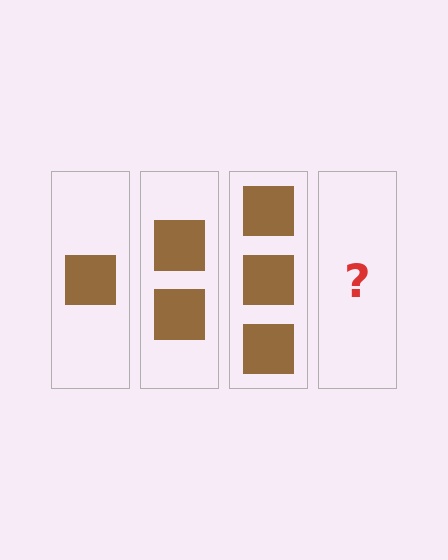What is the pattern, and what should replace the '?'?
The pattern is that each step adds one more square. The '?' should be 4 squares.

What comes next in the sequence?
The next element should be 4 squares.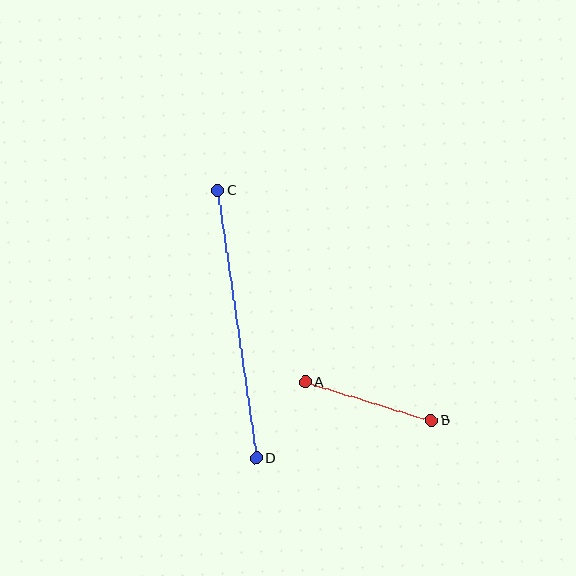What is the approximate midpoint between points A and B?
The midpoint is at approximately (368, 401) pixels.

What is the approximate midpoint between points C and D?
The midpoint is at approximately (237, 325) pixels.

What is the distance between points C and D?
The distance is approximately 270 pixels.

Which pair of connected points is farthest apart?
Points C and D are farthest apart.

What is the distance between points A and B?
The distance is approximately 132 pixels.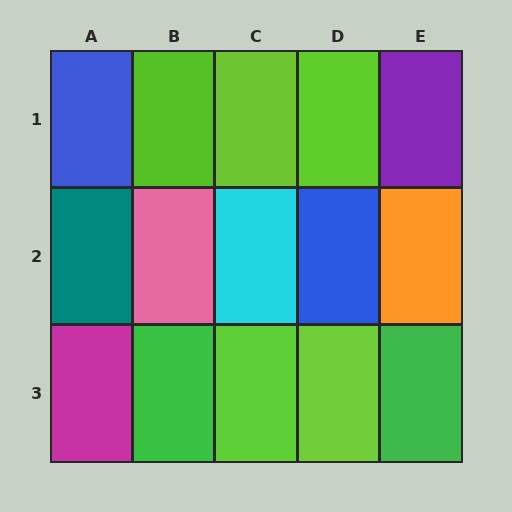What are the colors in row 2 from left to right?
Teal, pink, cyan, blue, orange.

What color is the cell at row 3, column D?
Lime.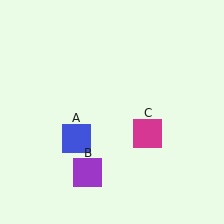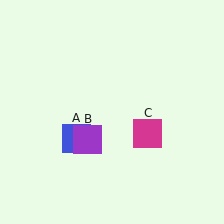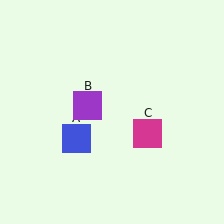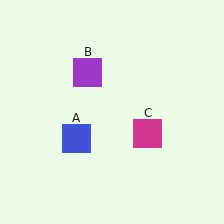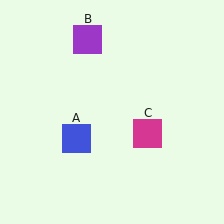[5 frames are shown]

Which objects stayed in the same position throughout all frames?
Blue square (object A) and magenta square (object C) remained stationary.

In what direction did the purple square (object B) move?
The purple square (object B) moved up.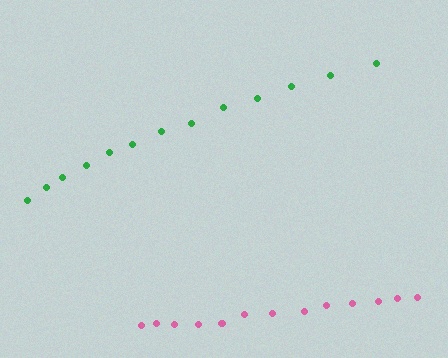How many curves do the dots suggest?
There are 2 distinct paths.